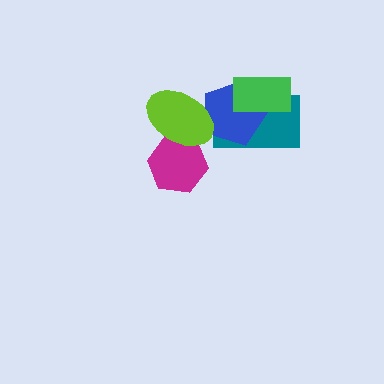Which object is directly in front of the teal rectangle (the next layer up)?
The blue pentagon is directly in front of the teal rectangle.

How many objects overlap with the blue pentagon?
3 objects overlap with the blue pentagon.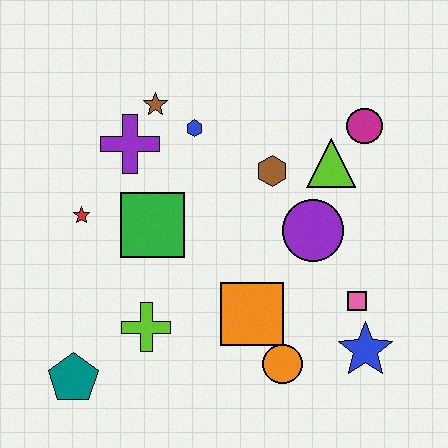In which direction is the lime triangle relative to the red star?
The lime triangle is to the right of the red star.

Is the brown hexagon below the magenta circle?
Yes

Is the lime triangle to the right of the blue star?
No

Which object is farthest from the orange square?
The brown star is farthest from the orange square.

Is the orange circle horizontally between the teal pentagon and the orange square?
No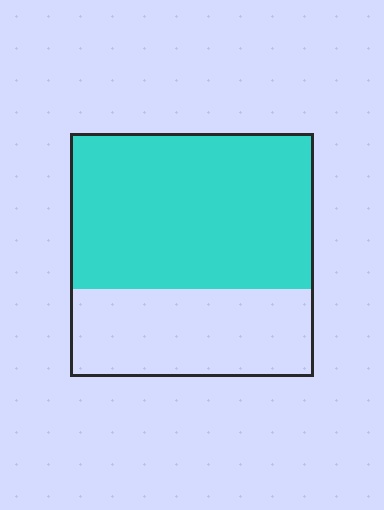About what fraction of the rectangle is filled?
About five eighths (5/8).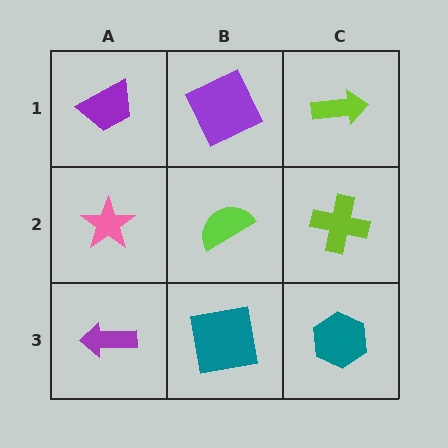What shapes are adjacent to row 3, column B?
A lime semicircle (row 2, column B), a purple arrow (row 3, column A), a teal hexagon (row 3, column C).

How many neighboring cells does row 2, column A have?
3.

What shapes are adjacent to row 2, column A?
A purple trapezoid (row 1, column A), a purple arrow (row 3, column A), a lime semicircle (row 2, column B).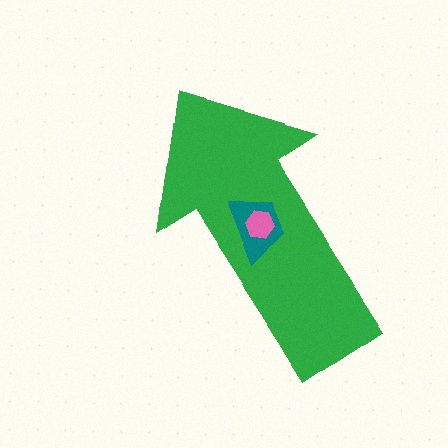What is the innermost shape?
The pink hexagon.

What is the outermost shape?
The green arrow.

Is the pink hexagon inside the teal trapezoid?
Yes.